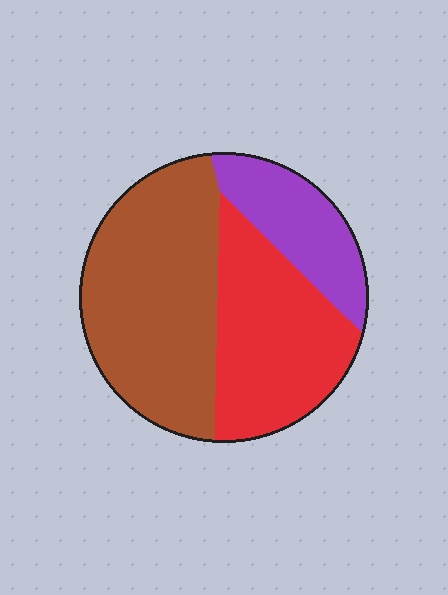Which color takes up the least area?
Purple, at roughly 20%.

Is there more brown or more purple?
Brown.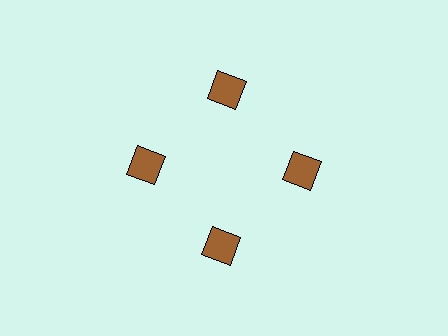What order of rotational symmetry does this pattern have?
This pattern has 4-fold rotational symmetry.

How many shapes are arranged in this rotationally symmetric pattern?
There are 4 shapes, arranged in 4 groups of 1.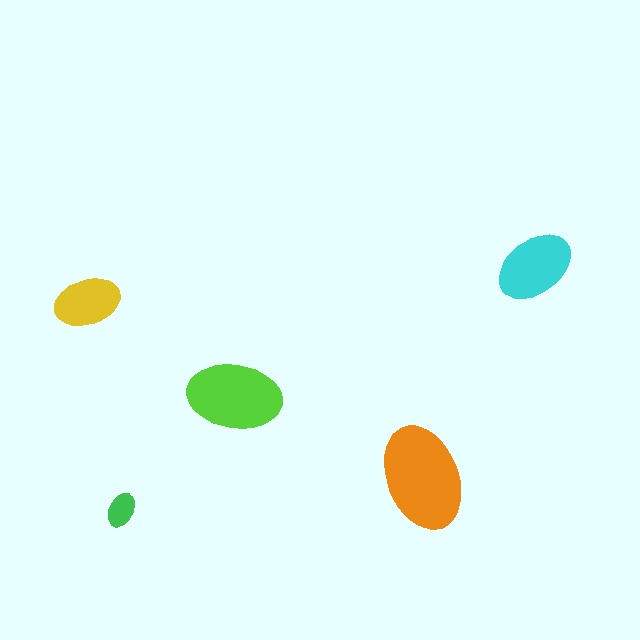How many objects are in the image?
There are 5 objects in the image.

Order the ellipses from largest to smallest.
the orange one, the lime one, the cyan one, the yellow one, the green one.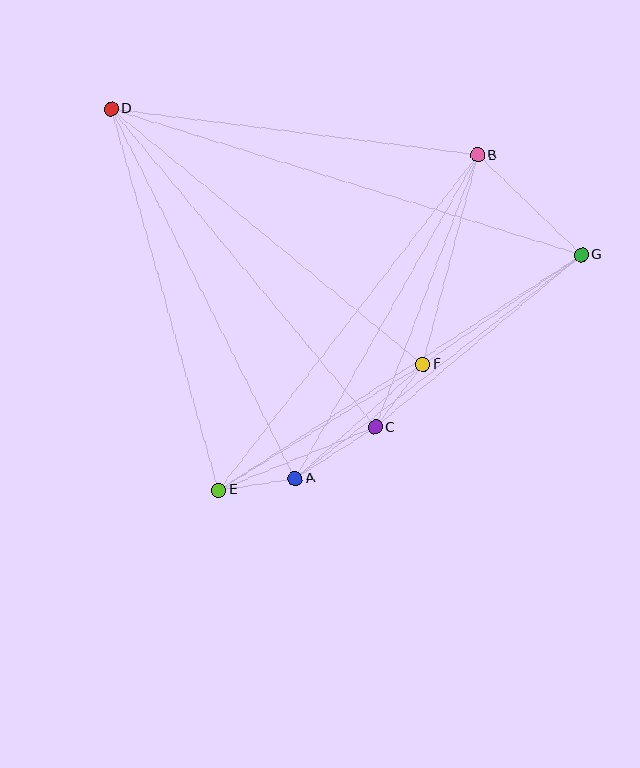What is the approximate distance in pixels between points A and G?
The distance between A and G is approximately 363 pixels.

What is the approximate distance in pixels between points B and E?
The distance between B and E is approximately 424 pixels.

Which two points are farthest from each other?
Points D and G are farthest from each other.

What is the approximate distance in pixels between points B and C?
The distance between B and C is approximately 291 pixels.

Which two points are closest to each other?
Points A and E are closest to each other.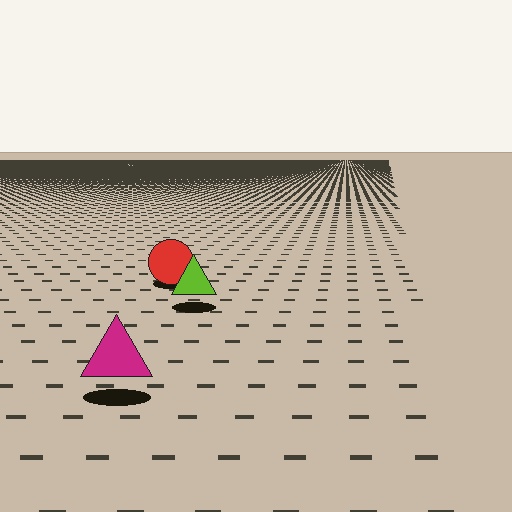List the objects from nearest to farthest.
From nearest to farthest: the magenta triangle, the lime triangle, the red circle.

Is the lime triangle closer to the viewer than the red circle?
Yes. The lime triangle is closer — you can tell from the texture gradient: the ground texture is coarser near it.